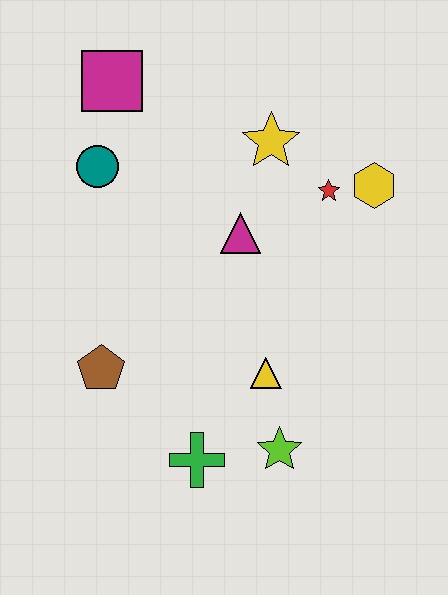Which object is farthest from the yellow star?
The green cross is farthest from the yellow star.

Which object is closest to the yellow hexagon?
The red star is closest to the yellow hexagon.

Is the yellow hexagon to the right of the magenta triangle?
Yes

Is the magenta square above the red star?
Yes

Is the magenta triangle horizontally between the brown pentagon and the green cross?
No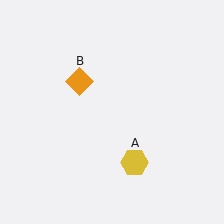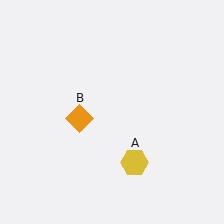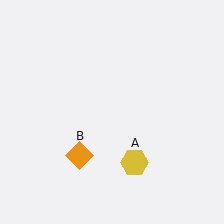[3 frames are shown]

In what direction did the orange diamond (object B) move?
The orange diamond (object B) moved down.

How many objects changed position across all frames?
1 object changed position: orange diamond (object B).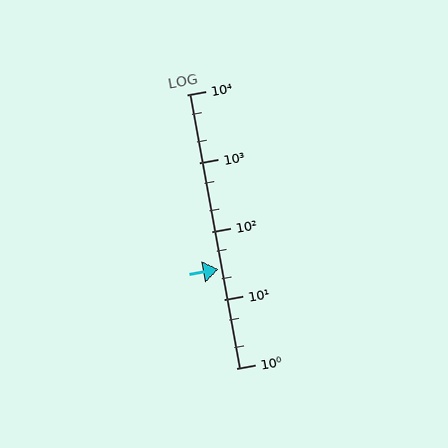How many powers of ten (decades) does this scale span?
The scale spans 4 decades, from 1 to 10000.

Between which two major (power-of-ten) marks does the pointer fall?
The pointer is between 10 and 100.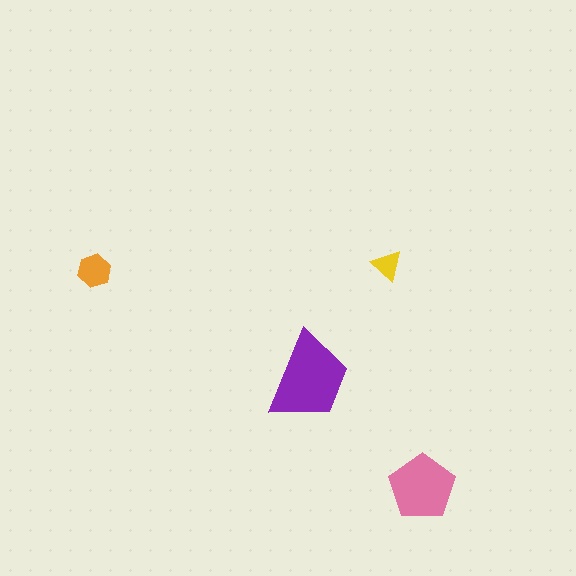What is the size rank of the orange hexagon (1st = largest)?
3rd.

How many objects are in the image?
There are 4 objects in the image.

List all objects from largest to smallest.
The purple trapezoid, the pink pentagon, the orange hexagon, the yellow triangle.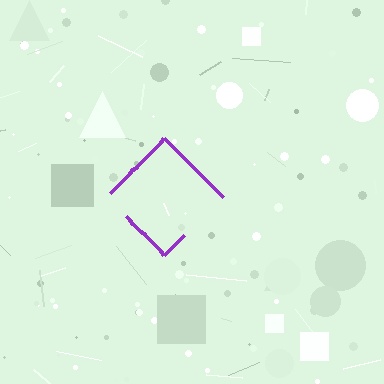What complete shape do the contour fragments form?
The contour fragments form a diamond.